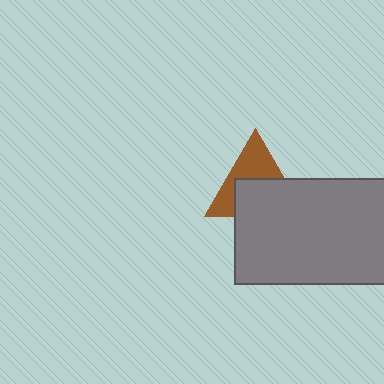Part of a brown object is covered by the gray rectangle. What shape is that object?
It is a triangle.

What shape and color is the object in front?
The object in front is a gray rectangle.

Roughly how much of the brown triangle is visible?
About half of it is visible (roughly 47%).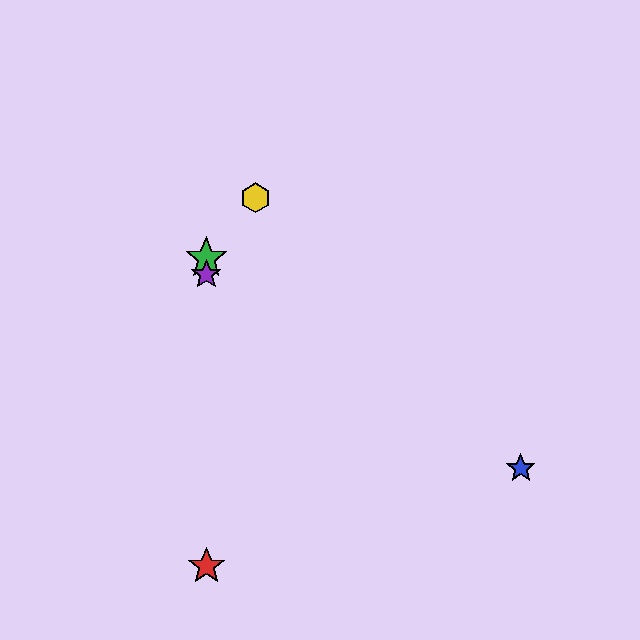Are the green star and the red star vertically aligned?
Yes, both are at x≈206.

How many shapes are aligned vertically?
3 shapes (the red star, the green star, the purple star) are aligned vertically.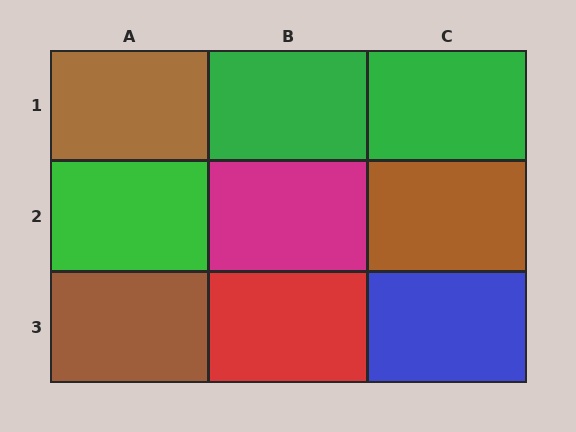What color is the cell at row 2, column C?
Brown.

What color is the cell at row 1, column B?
Green.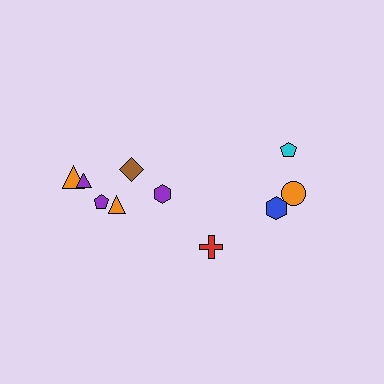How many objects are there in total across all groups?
There are 10 objects.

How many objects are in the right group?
There are 4 objects.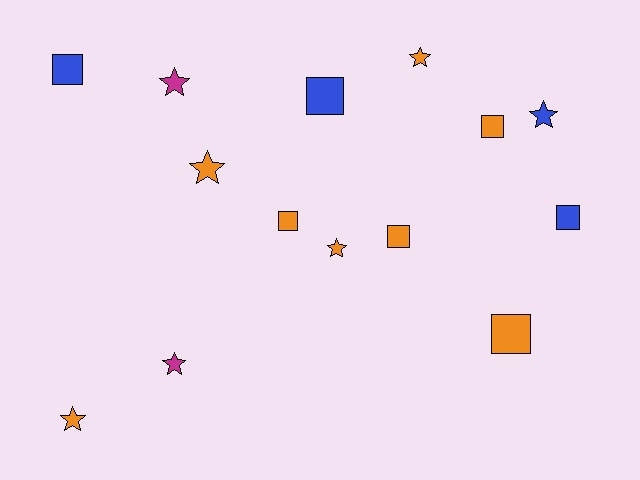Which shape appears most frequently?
Star, with 7 objects.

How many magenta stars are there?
There are 2 magenta stars.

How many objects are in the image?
There are 14 objects.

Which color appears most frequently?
Orange, with 8 objects.